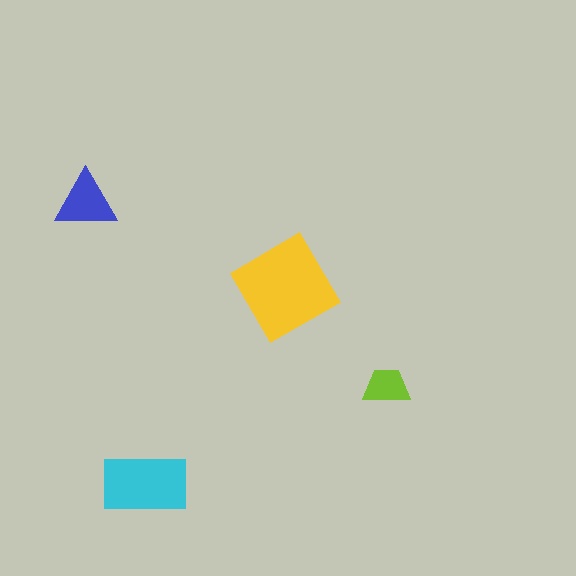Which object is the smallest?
The lime trapezoid.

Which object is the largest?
The yellow diamond.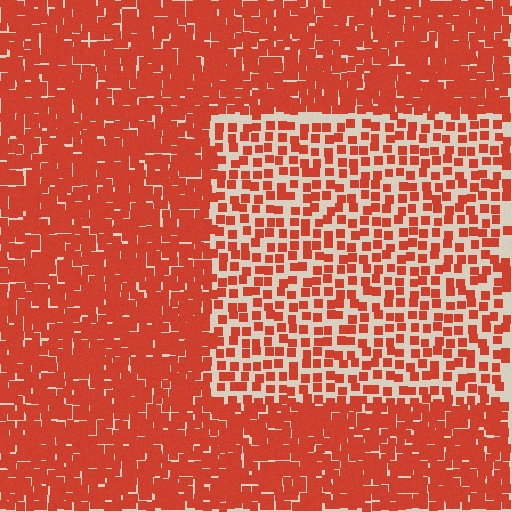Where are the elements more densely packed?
The elements are more densely packed outside the rectangle boundary.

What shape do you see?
I see a rectangle.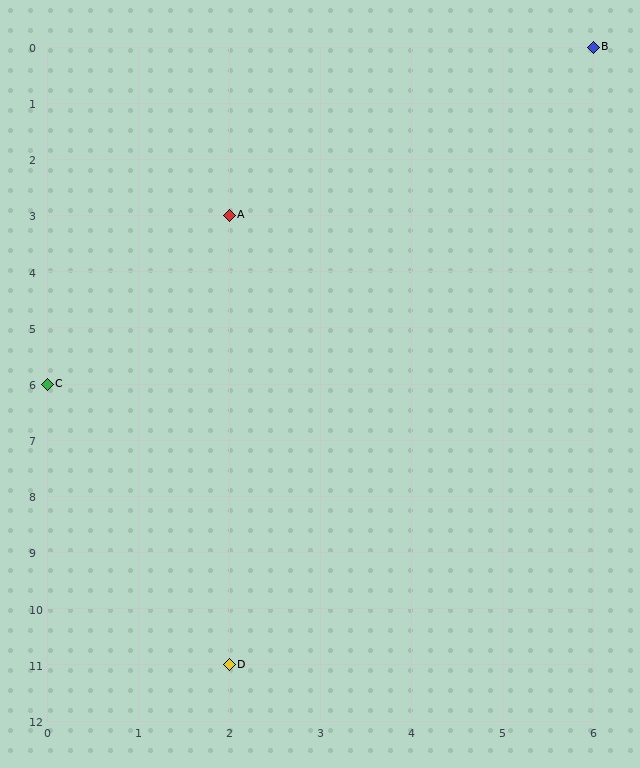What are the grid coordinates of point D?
Point D is at grid coordinates (2, 11).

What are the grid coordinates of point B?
Point B is at grid coordinates (6, 0).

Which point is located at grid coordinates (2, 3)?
Point A is at (2, 3).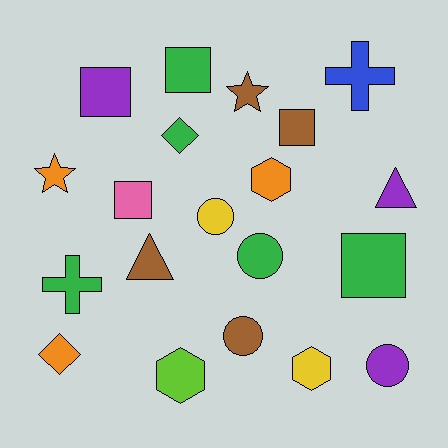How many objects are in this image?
There are 20 objects.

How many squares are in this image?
There are 5 squares.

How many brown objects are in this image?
There are 4 brown objects.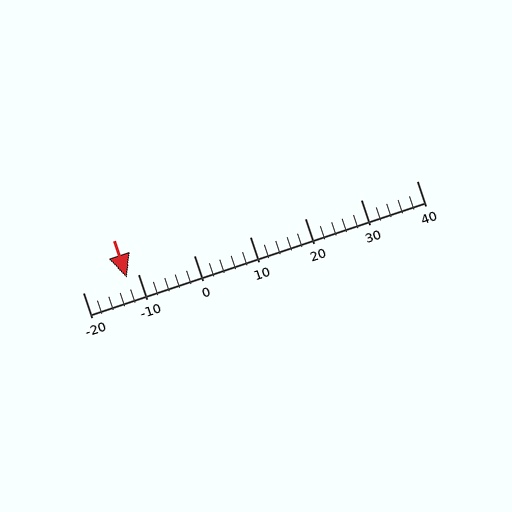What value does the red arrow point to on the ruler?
The red arrow points to approximately -12.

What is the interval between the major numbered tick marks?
The major tick marks are spaced 10 units apart.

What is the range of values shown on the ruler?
The ruler shows values from -20 to 40.